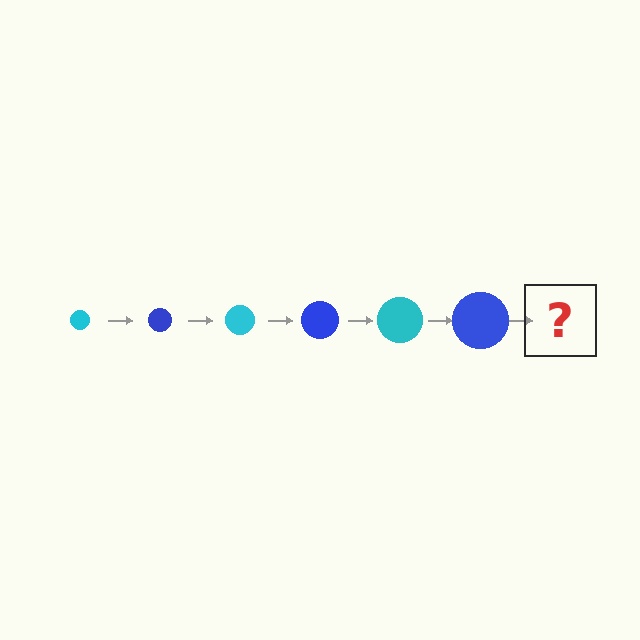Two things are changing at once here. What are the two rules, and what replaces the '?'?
The two rules are that the circle grows larger each step and the color cycles through cyan and blue. The '?' should be a cyan circle, larger than the previous one.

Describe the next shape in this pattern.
It should be a cyan circle, larger than the previous one.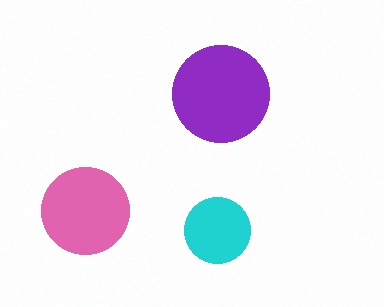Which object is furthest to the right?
The purple circle is rightmost.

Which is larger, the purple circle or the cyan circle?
The purple one.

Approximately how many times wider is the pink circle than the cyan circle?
About 1.5 times wider.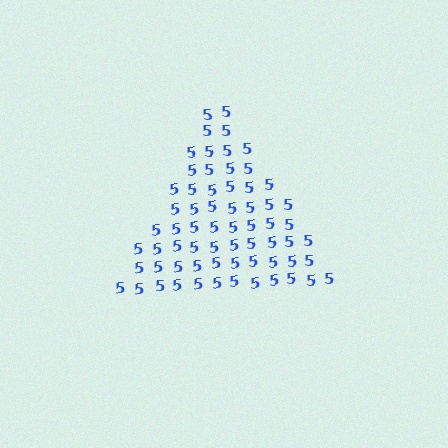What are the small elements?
The small elements are digit 5's.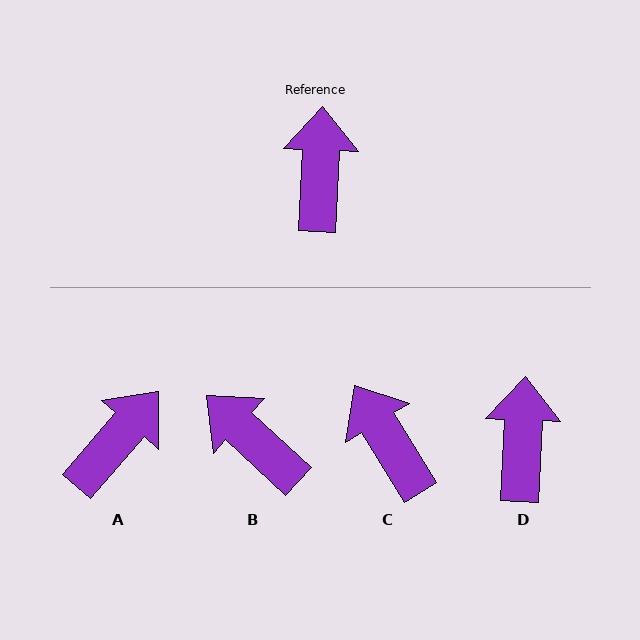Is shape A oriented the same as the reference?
No, it is off by about 38 degrees.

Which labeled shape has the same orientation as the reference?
D.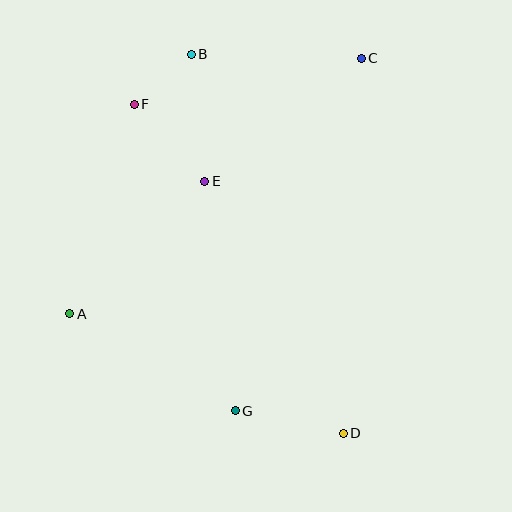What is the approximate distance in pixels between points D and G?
The distance between D and G is approximately 110 pixels.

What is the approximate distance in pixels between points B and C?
The distance between B and C is approximately 170 pixels.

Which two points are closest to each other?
Points B and F are closest to each other.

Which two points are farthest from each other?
Points B and D are farthest from each other.